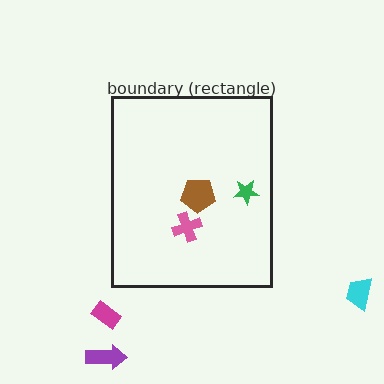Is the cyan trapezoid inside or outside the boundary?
Outside.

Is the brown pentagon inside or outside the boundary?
Inside.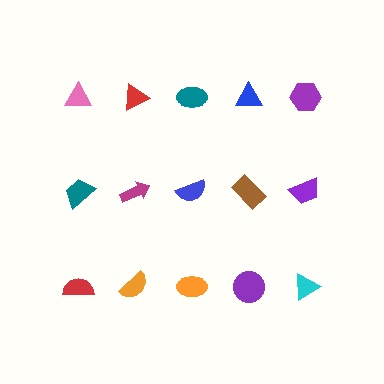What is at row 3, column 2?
An orange semicircle.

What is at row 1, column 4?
A blue triangle.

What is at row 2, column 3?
A blue semicircle.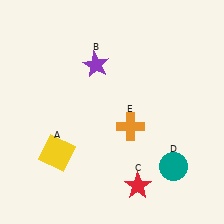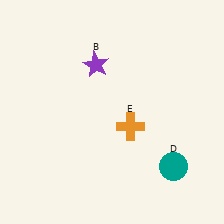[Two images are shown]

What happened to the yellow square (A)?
The yellow square (A) was removed in Image 2. It was in the bottom-left area of Image 1.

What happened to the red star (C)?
The red star (C) was removed in Image 2. It was in the bottom-right area of Image 1.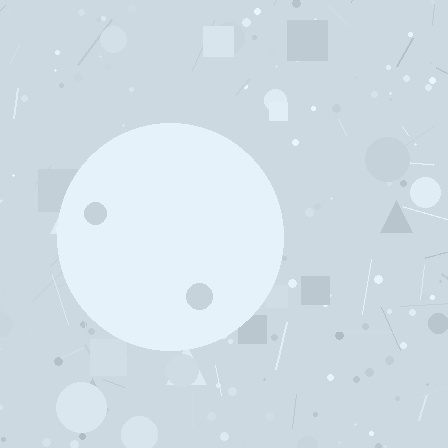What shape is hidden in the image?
A circle is hidden in the image.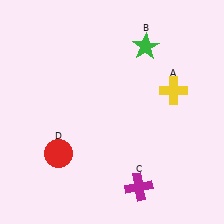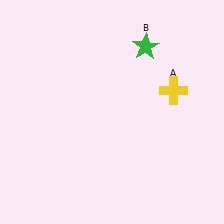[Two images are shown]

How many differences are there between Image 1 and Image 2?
There are 2 differences between the two images.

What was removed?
The red circle (D), the magenta cross (C) were removed in Image 2.